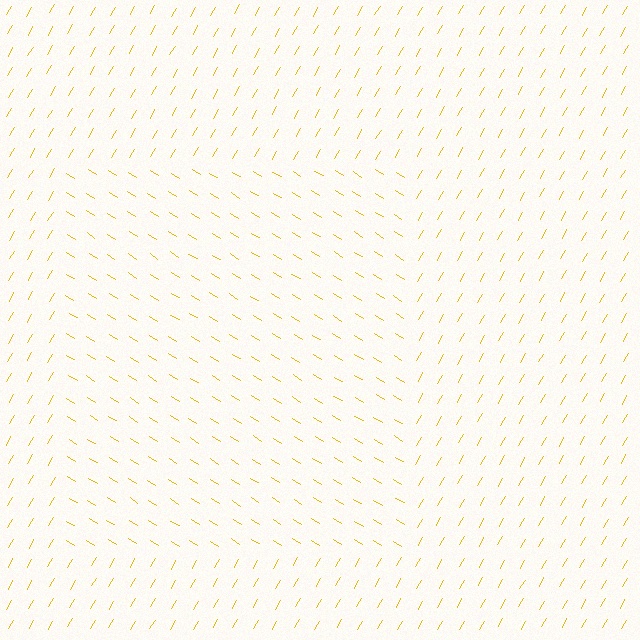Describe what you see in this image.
The image is filled with small yellow line segments. A rectangle region in the image has lines oriented differently from the surrounding lines, creating a visible texture boundary.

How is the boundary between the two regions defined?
The boundary is defined purely by a change in line orientation (approximately 88 degrees difference). All lines are the same color and thickness.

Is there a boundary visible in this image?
Yes, there is a texture boundary formed by a change in line orientation.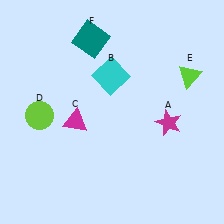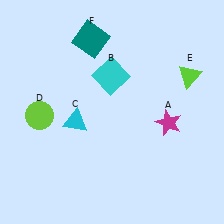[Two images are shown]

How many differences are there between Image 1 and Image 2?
There is 1 difference between the two images.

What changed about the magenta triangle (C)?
In Image 1, C is magenta. In Image 2, it changed to cyan.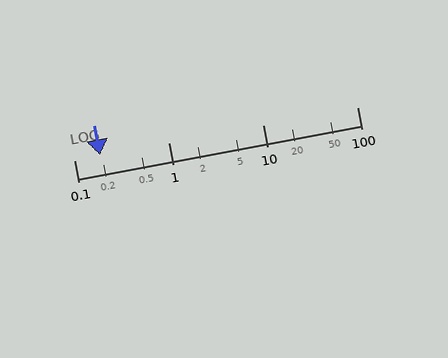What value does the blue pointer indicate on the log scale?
The pointer indicates approximately 0.19.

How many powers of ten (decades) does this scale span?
The scale spans 3 decades, from 0.1 to 100.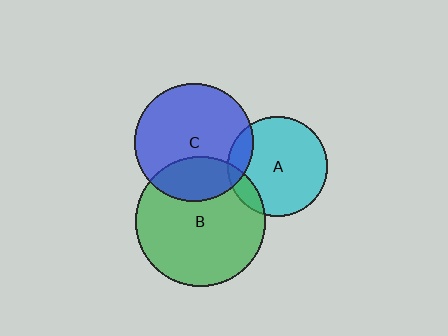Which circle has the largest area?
Circle B (green).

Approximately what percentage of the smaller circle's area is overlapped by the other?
Approximately 10%.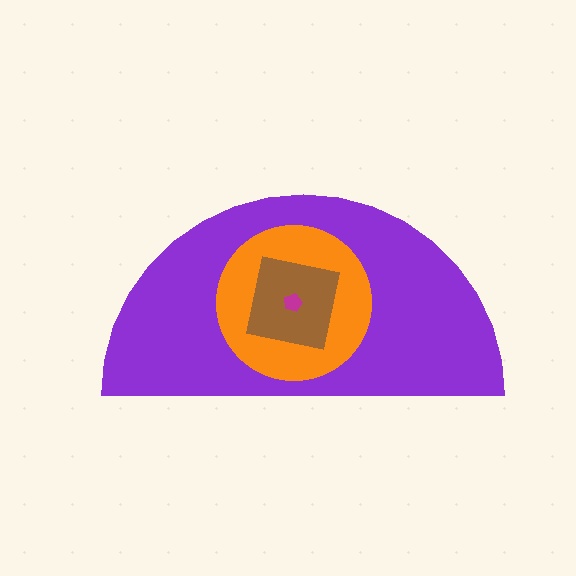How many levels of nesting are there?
4.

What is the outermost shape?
The purple semicircle.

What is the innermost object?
The magenta pentagon.